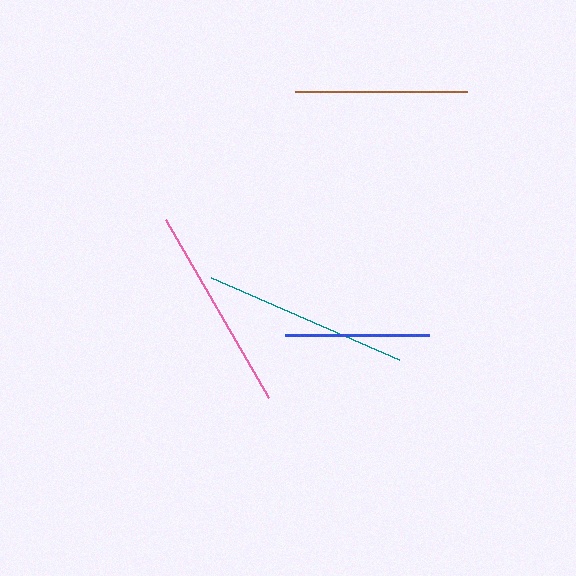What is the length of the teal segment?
The teal segment is approximately 205 pixels long.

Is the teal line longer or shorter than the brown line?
The teal line is longer than the brown line.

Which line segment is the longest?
The teal line is the longest at approximately 205 pixels.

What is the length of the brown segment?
The brown segment is approximately 172 pixels long.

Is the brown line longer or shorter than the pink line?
The pink line is longer than the brown line.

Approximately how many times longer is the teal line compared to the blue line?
The teal line is approximately 1.4 times the length of the blue line.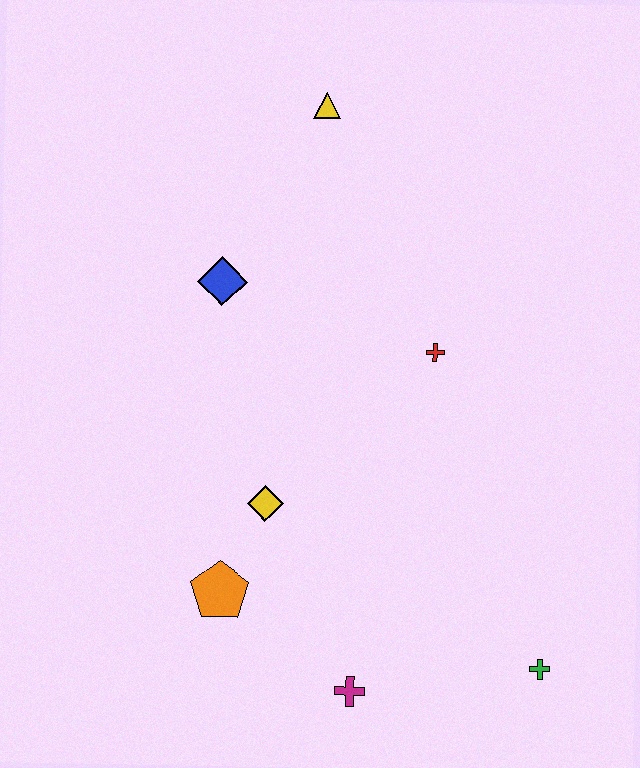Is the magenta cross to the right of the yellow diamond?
Yes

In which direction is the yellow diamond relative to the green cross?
The yellow diamond is to the left of the green cross.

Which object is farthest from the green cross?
The yellow triangle is farthest from the green cross.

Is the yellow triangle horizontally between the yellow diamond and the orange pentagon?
No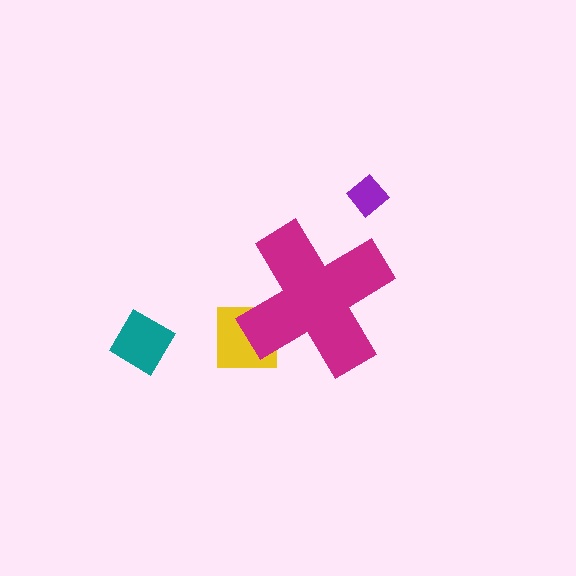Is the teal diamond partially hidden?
No, the teal diamond is fully visible.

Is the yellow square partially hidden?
Yes, the yellow square is partially hidden behind the magenta cross.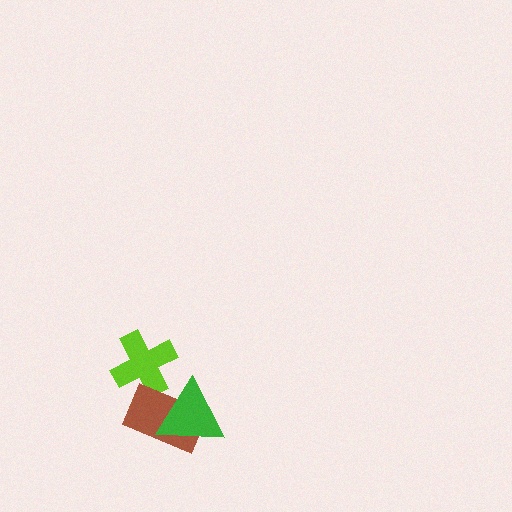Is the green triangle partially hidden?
No, no other shape covers it.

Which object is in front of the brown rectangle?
The green triangle is in front of the brown rectangle.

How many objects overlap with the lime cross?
1 object overlaps with the lime cross.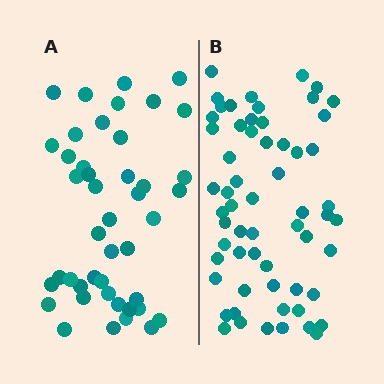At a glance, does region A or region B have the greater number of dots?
Region B (the right region) has more dots.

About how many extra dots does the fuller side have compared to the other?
Region B has approximately 15 more dots than region A.